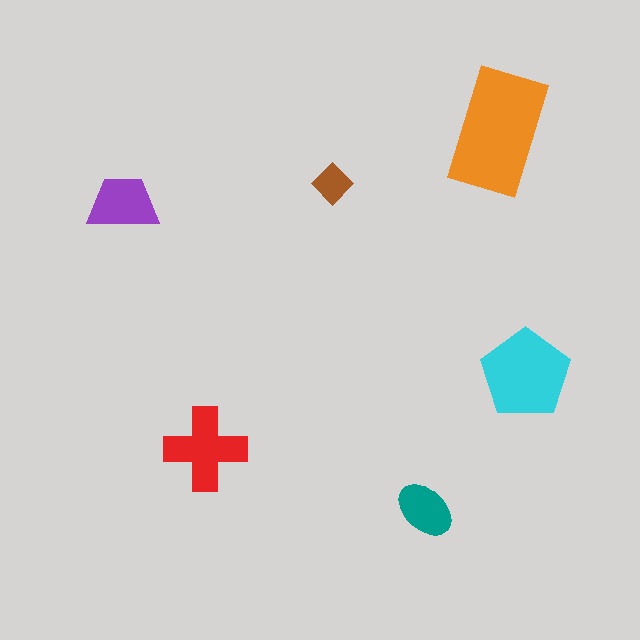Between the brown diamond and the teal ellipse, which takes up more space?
The teal ellipse.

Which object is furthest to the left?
The purple trapezoid is leftmost.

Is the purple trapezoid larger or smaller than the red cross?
Smaller.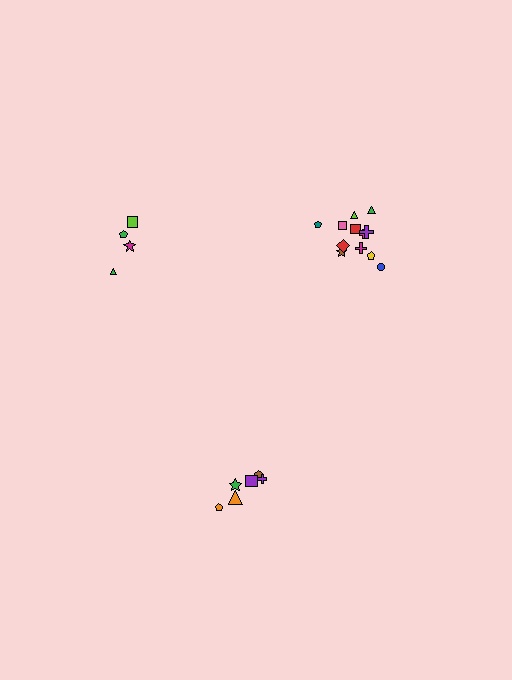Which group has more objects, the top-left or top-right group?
The top-right group.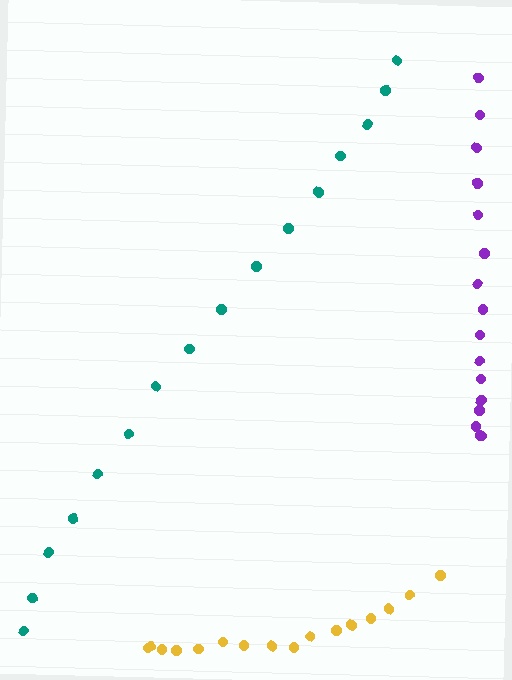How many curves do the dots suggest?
There are 3 distinct paths.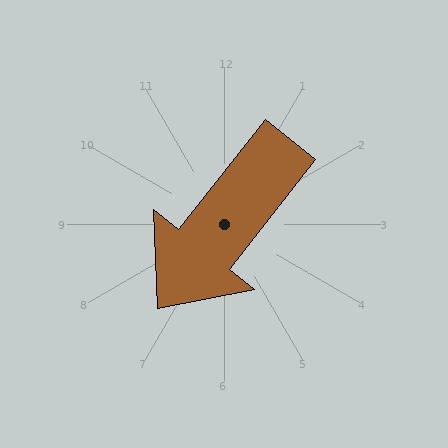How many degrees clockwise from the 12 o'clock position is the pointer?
Approximately 218 degrees.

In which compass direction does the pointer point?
Southwest.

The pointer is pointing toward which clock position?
Roughly 7 o'clock.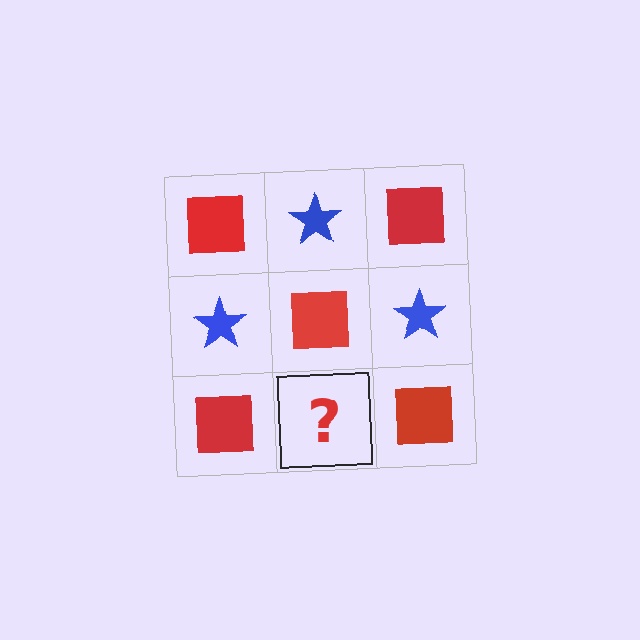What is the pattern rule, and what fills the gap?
The rule is that it alternates red square and blue star in a checkerboard pattern. The gap should be filled with a blue star.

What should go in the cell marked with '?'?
The missing cell should contain a blue star.